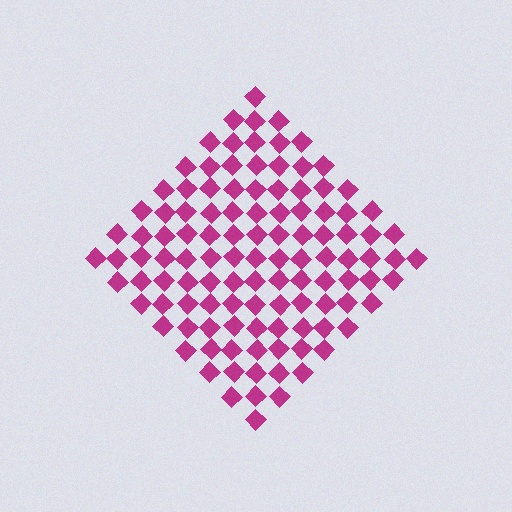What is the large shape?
The large shape is a diamond.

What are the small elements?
The small elements are diamonds.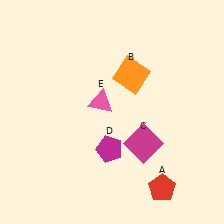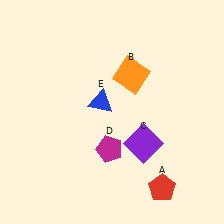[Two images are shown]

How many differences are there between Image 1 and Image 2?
There are 2 differences between the two images.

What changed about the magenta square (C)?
In Image 1, C is magenta. In Image 2, it changed to purple.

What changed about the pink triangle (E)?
In Image 1, E is pink. In Image 2, it changed to blue.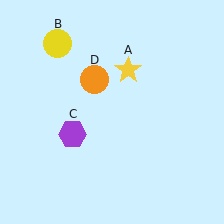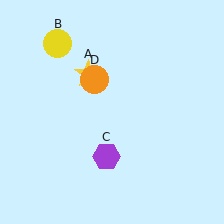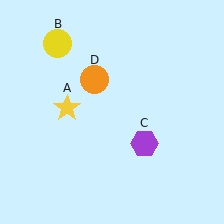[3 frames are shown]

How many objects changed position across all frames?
2 objects changed position: yellow star (object A), purple hexagon (object C).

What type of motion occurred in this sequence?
The yellow star (object A), purple hexagon (object C) rotated counterclockwise around the center of the scene.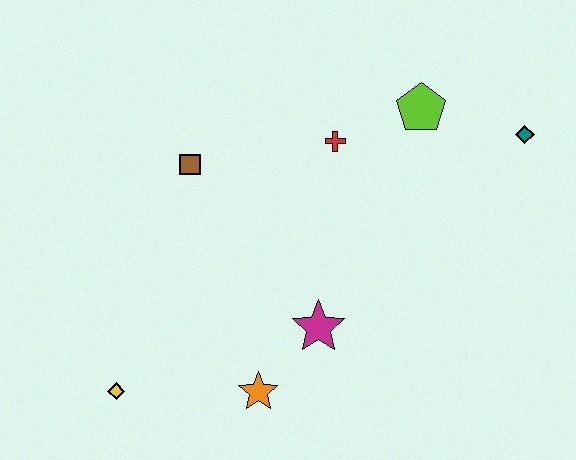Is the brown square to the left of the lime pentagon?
Yes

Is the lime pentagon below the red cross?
No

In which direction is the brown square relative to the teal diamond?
The brown square is to the left of the teal diamond.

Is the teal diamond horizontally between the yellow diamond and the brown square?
No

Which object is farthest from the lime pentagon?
The yellow diamond is farthest from the lime pentagon.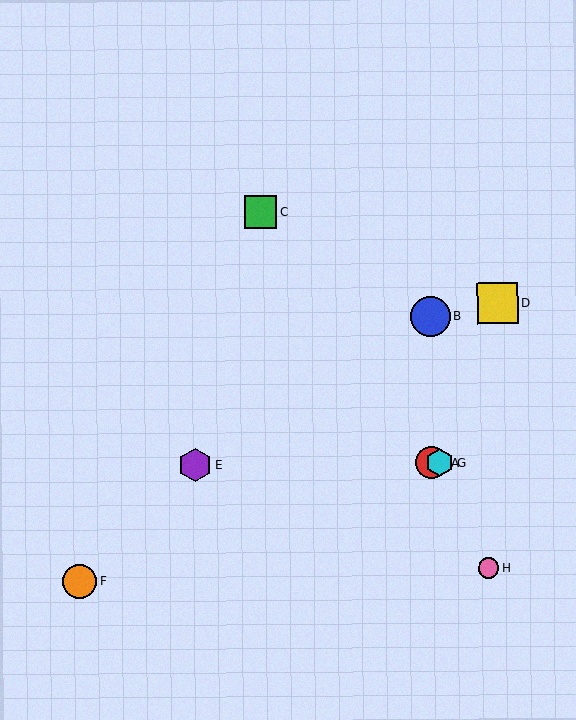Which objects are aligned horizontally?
Objects A, E, G are aligned horizontally.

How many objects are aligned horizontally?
3 objects (A, E, G) are aligned horizontally.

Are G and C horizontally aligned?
No, G is at y≈463 and C is at y≈212.